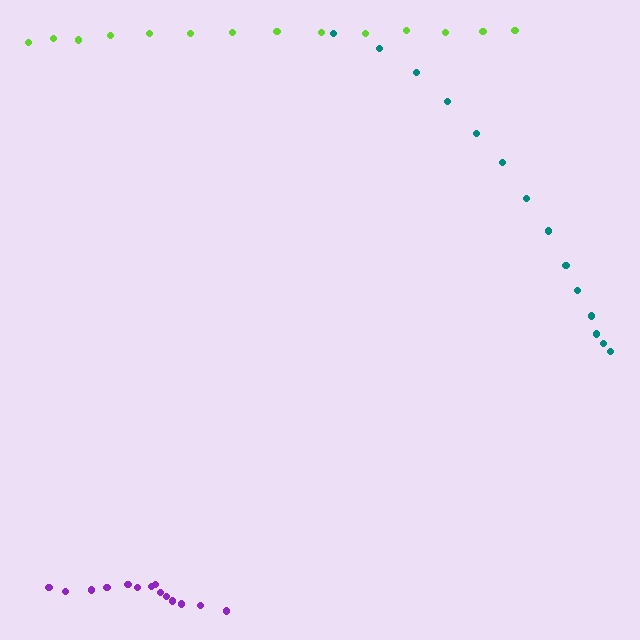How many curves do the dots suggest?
There are 3 distinct paths.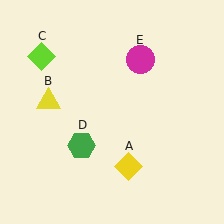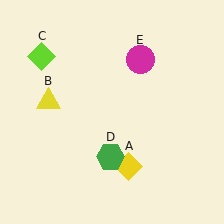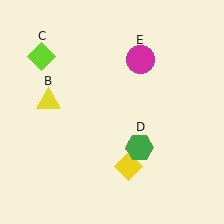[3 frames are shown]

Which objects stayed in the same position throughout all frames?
Yellow diamond (object A) and yellow triangle (object B) and lime diamond (object C) and magenta circle (object E) remained stationary.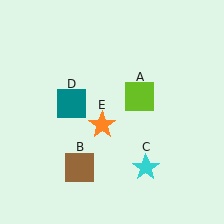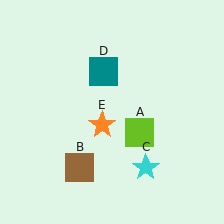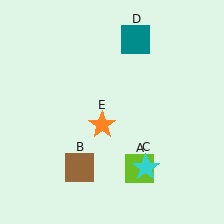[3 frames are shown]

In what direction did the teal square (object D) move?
The teal square (object D) moved up and to the right.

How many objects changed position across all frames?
2 objects changed position: lime square (object A), teal square (object D).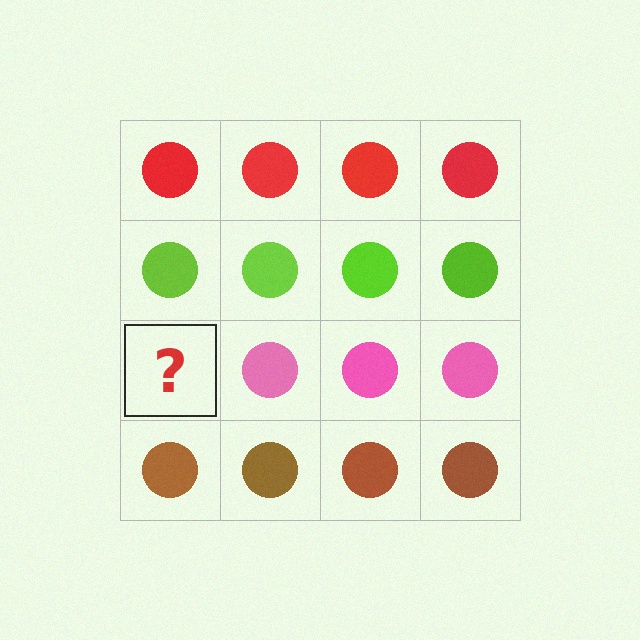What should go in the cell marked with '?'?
The missing cell should contain a pink circle.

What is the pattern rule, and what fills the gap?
The rule is that each row has a consistent color. The gap should be filled with a pink circle.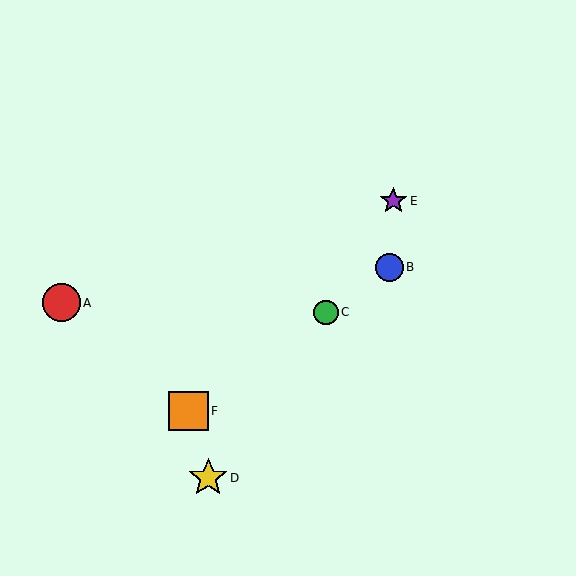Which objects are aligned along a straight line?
Objects B, C, F are aligned along a straight line.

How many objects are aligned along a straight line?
3 objects (B, C, F) are aligned along a straight line.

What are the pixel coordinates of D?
Object D is at (208, 478).